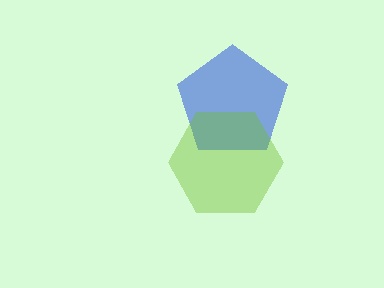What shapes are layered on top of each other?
The layered shapes are: a blue pentagon, a lime hexagon.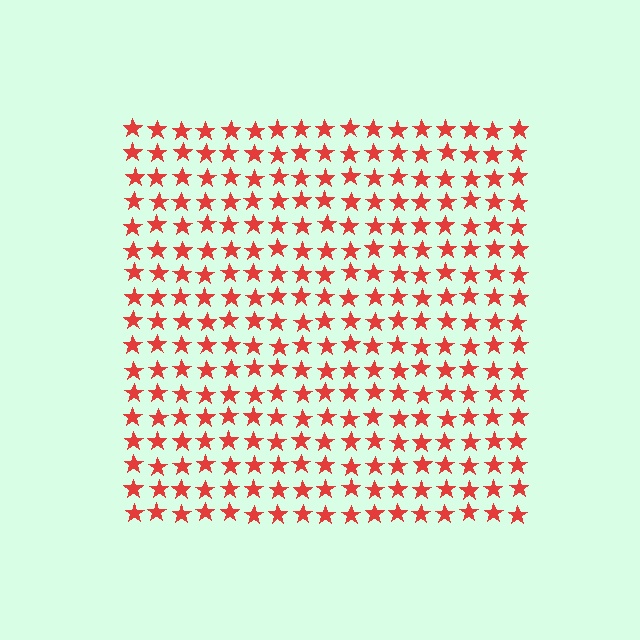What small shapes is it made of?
It is made of small stars.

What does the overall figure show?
The overall figure shows a square.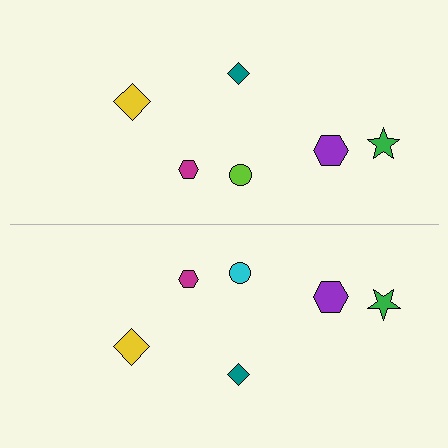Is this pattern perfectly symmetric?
No, the pattern is not perfectly symmetric. The cyan circle on the bottom side breaks the symmetry — its mirror counterpart is lime.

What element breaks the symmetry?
The cyan circle on the bottom side breaks the symmetry — its mirror counterpart is lime.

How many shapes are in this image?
There are 12 shapes in this image.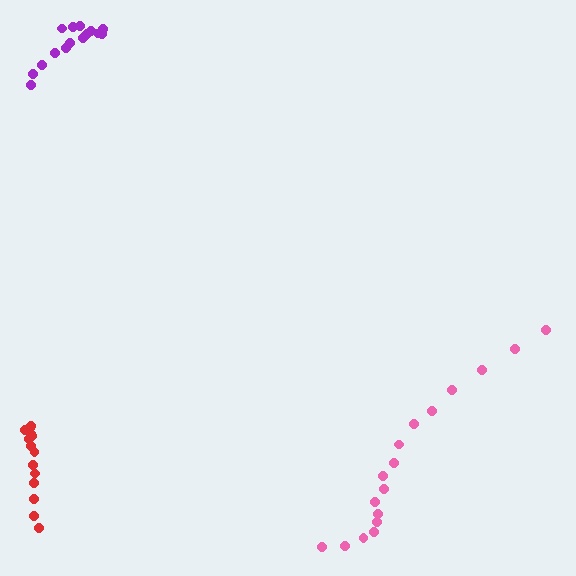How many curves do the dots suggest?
There are 3 distinct paths.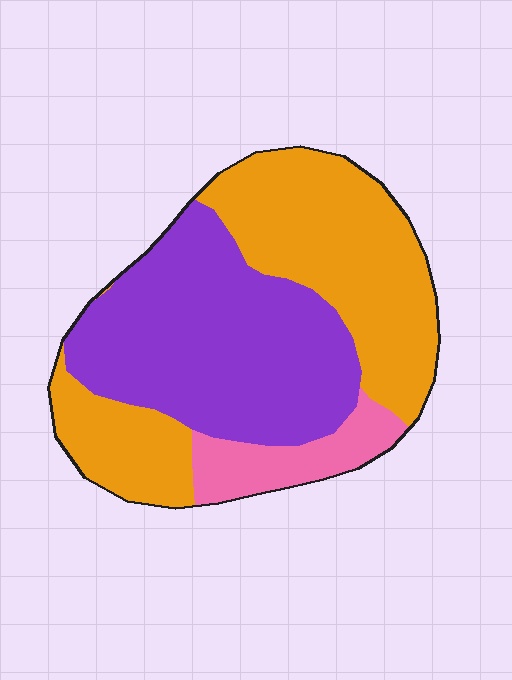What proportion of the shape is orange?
Orange covers 45% of the shape.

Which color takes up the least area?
Pink, at roughly 10%.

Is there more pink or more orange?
Orange.